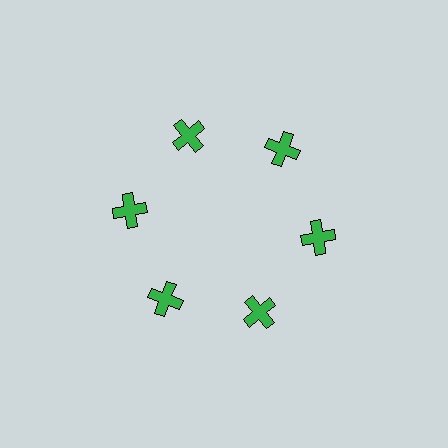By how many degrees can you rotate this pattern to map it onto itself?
The pattern maps onto itself every 60 degrees of rotation.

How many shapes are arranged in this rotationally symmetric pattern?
There are 6 shapes, arranged in 6 groups of 1.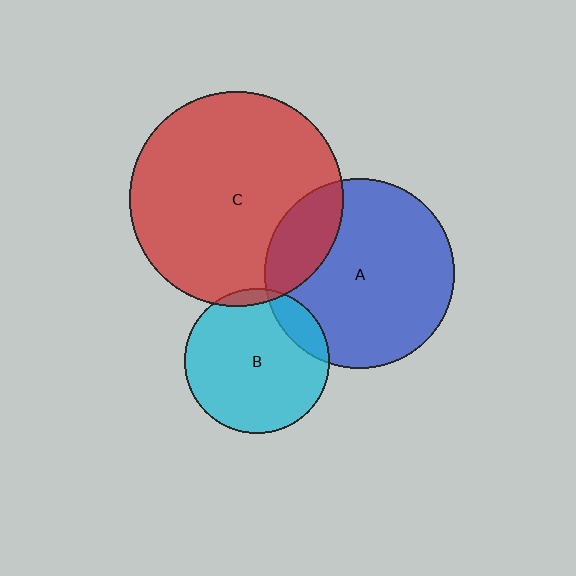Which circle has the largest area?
Circle C (red).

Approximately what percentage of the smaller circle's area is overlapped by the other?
Approximately 5%.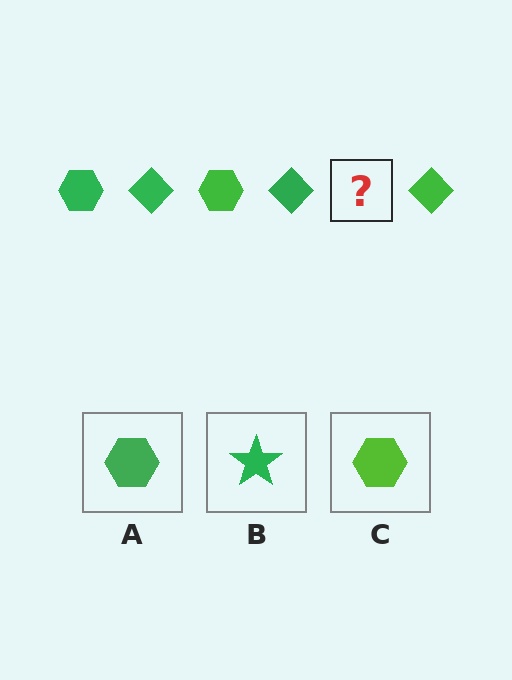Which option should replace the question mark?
Option A.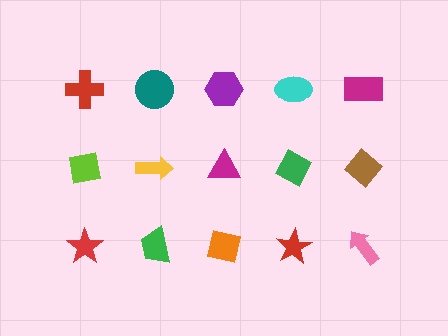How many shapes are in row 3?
5 shapes.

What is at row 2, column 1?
A lime square.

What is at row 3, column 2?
A green trapezoid.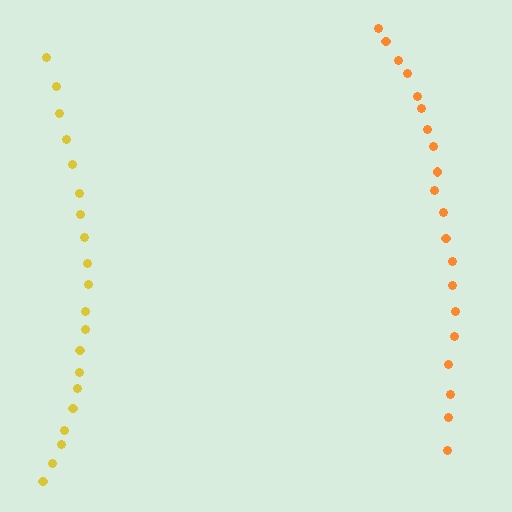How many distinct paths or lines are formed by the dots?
There are 2 distinct paths.